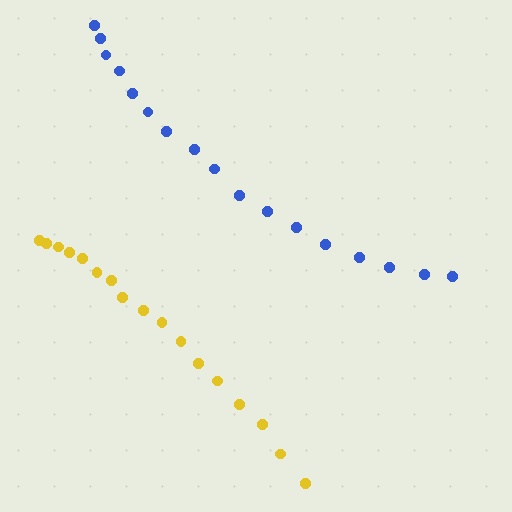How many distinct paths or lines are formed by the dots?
There are 2 distinct paths.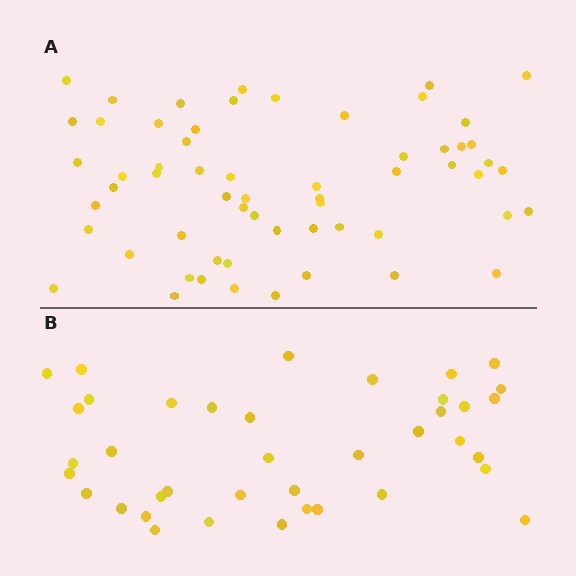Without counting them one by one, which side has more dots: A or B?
Region A (the top region) has more dots.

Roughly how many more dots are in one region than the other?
Region A has approximately 20 more dots than region B.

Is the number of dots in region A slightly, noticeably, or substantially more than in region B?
Region A has substantially more. The ratio is roughly 1.5 to 1.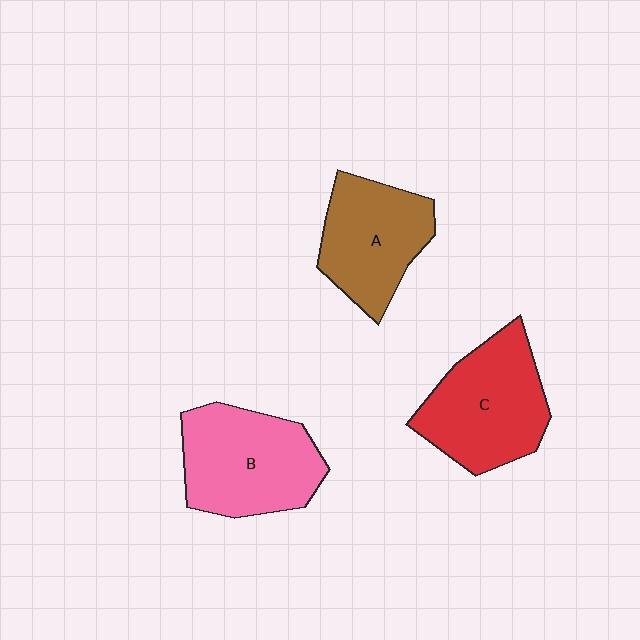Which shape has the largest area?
Shape B (pink).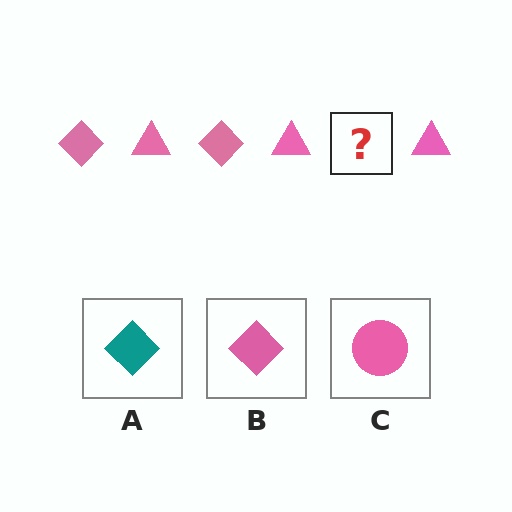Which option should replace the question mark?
Option B.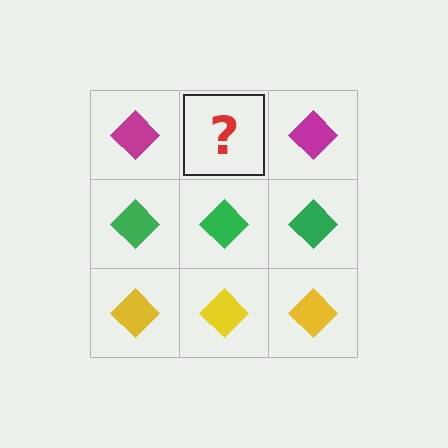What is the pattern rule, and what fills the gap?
The rule is that each row has a consistent color. The gap should be filled with a magenta diamond.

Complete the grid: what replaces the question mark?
The question mark should be replaced with a magenta diamond.